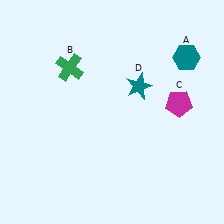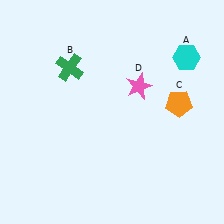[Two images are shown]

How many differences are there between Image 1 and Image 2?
There are 3 differences between the two images.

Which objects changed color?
A changed from teal to cyan. C changed from magenta to orange. D changed from teal to pink.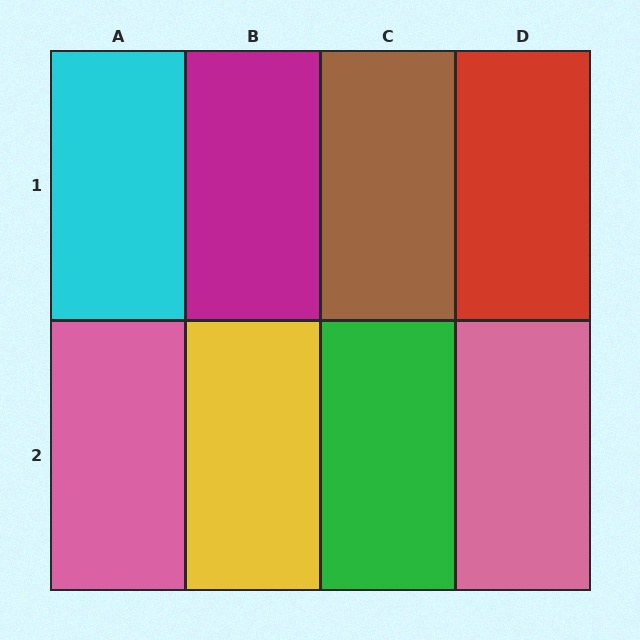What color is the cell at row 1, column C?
Brown.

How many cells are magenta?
1 cell is magenta.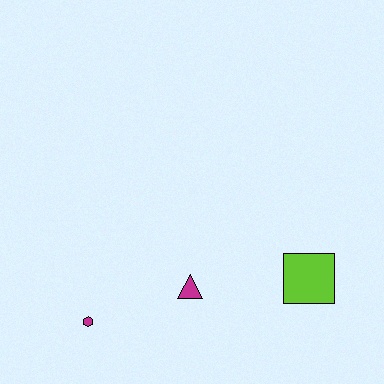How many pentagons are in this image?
There are no pentagons.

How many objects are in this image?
There are 3 objects.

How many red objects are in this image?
There are no red objects.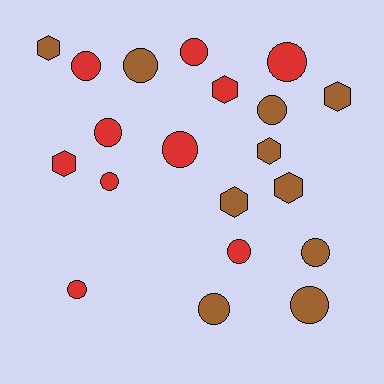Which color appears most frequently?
Brown, with 10 objects.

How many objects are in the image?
There are 20 objects.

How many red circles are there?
There are 8 red circles.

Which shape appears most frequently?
Circle, with 13 objects.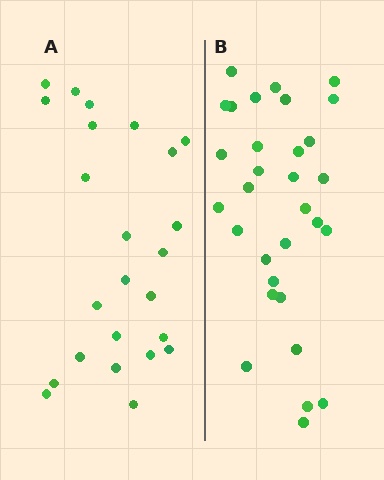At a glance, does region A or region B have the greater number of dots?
Region B (the right region) has more dots.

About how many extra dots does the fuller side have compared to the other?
Region B has roughly 8 or so more dots than region A.